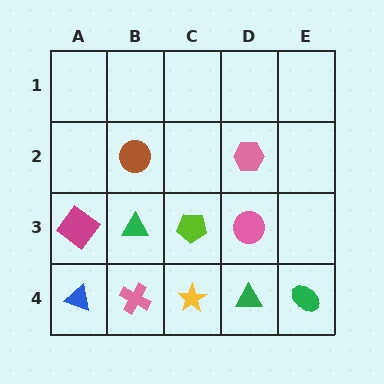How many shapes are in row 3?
4 shapes.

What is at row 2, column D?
A pink hexagon.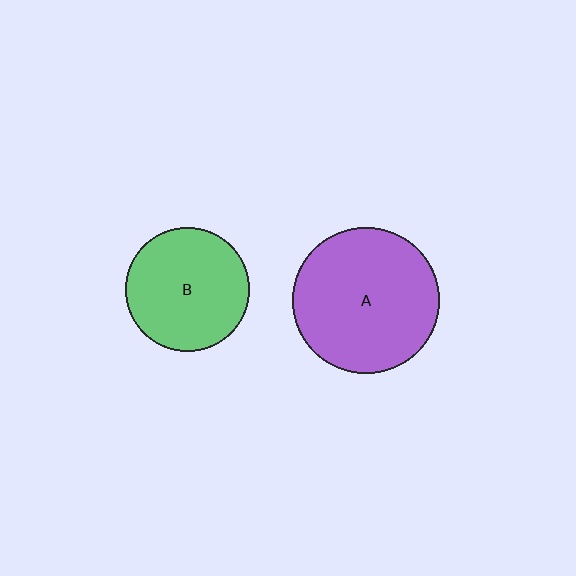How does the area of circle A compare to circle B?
Approximately 1.4 times.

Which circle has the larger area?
Circle A (purple).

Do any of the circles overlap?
No, none of the circles overlap.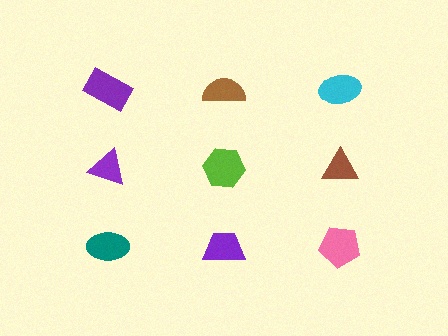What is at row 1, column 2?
A brown semicircle.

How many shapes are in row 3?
3 shapes.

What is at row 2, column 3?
A brown triangle.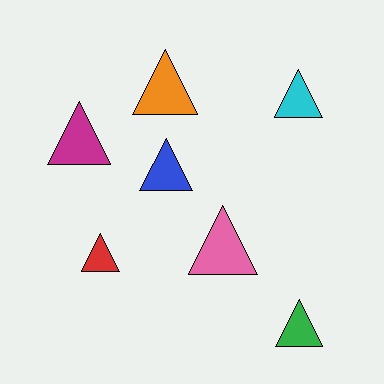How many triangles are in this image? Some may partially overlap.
There are 7 triangles.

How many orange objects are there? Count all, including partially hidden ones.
There is 1 orange object.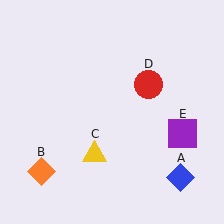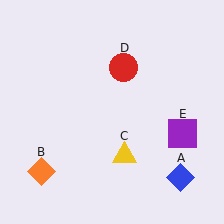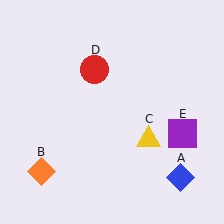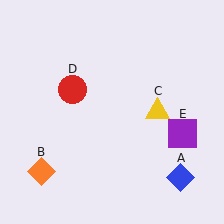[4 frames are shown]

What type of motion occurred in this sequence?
The yellow triangle (object C), red circle (object D) rotated counterclockwise around the center of the scene.